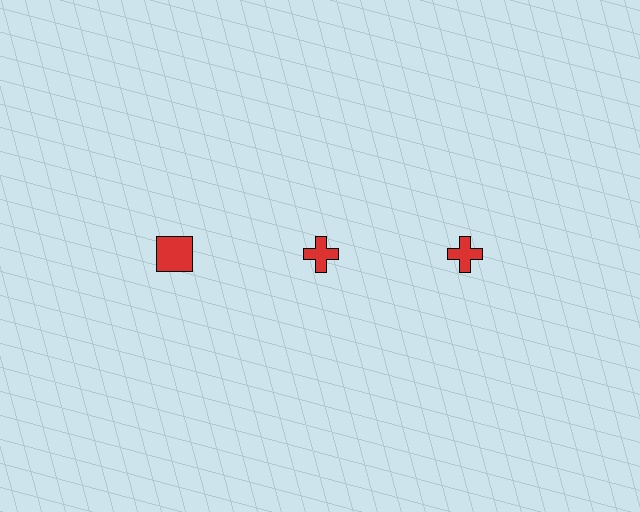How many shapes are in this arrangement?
There are 3 shapes arranged in a grid pattern.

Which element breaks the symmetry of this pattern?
The red square in the top row, leftmost column breaks the symmetry. All other shapes are red crosses.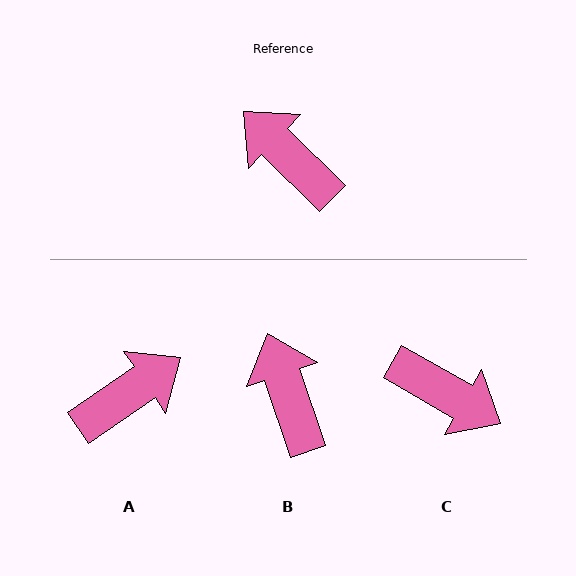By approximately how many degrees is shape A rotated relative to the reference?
Approximately 101 degrees clockwise.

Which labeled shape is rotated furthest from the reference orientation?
C, about 165 degrees away.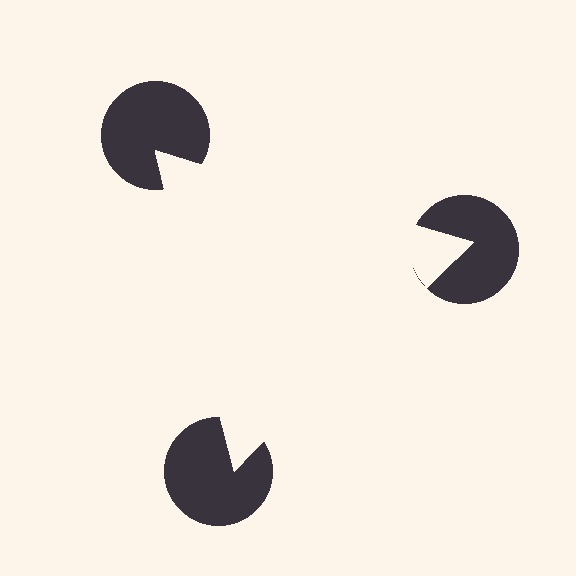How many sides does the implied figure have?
3 sides.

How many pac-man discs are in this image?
There are 3 — one at each vertex of the illusory triangle.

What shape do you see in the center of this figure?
An illusory triangle — its edges are inferred from the aligned wedge cuts in the pac-man discs, not physically drawn.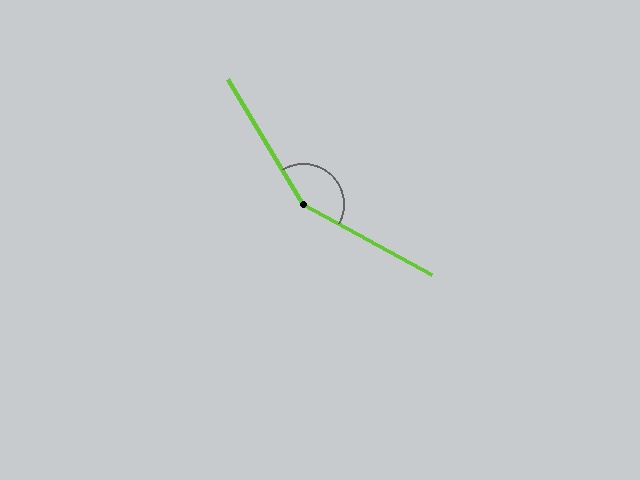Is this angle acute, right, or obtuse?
It is obtuse.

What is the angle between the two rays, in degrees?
Approximately 150 degrees.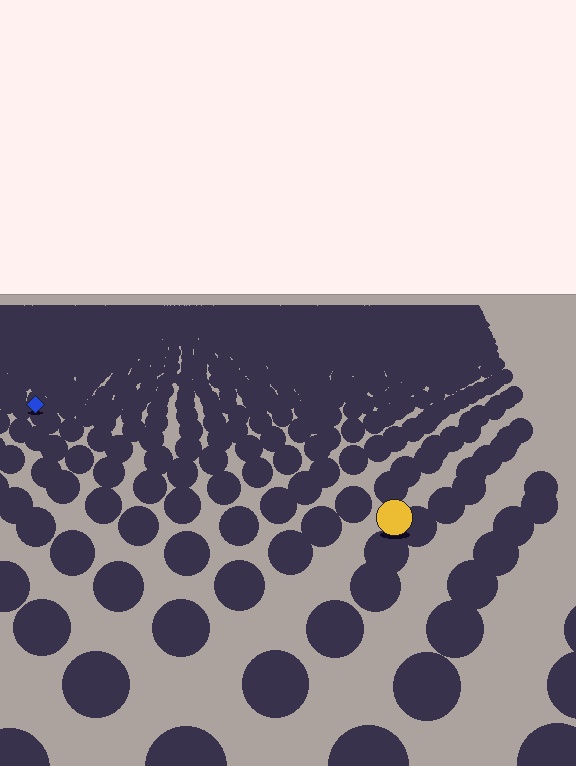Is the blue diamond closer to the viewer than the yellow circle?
No. The yellow circle is closer — you can tell from the texture gradient: the ground texture is coarser near it.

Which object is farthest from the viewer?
The blue diamond is farthest from the viewer. It appears smaller and the ground texture around it is denser.